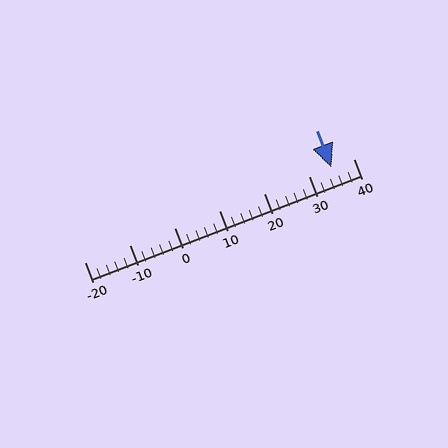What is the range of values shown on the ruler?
The ruler shows values from -20 to 40.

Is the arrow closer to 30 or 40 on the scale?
The arrow is closer to 40.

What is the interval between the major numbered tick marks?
The major tick marks are spaced 10 units apart.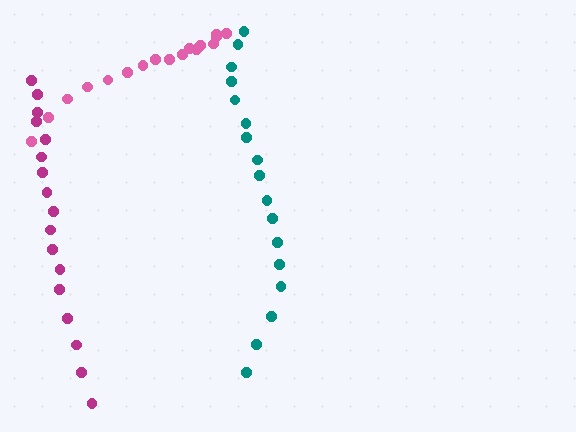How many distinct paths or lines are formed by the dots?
There are 3 distinct paths.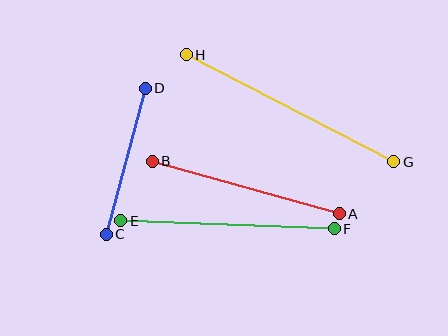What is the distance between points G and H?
The distance is approximately 234 pixels.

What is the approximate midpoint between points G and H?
The midpoint is at approximately (290, 108) pixels.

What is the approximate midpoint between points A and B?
The midpoint is at approximately (246, 187) pixels.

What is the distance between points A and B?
The distance is approximately 195 pixels.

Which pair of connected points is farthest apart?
Points G and H are farthest apart.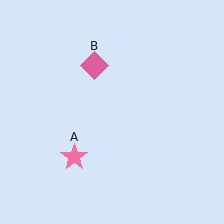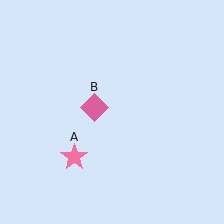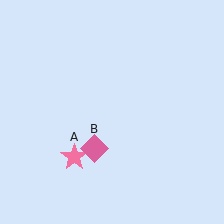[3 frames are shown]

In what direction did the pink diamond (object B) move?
The pink diamond (object B) moved down.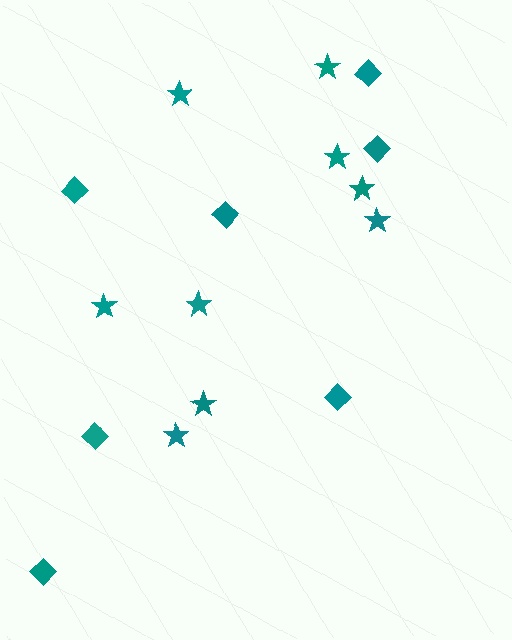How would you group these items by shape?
There are 2 groups: one group of stars (9) and one group of diamonds (7).